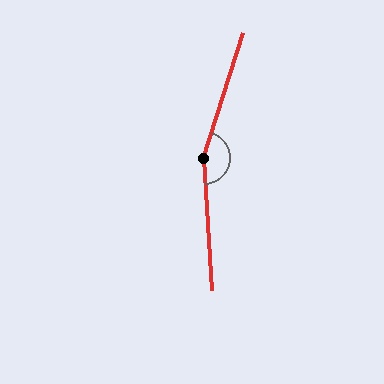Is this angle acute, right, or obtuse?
It is obtuse.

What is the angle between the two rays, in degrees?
Approximately 159 degrees.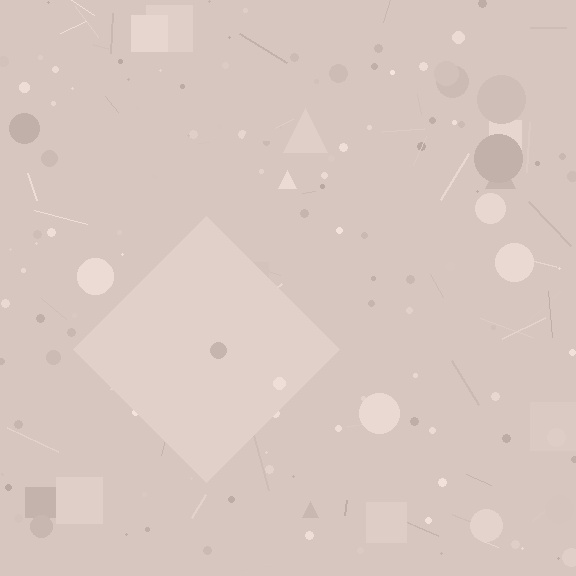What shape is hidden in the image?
A diamond is hidden in the image.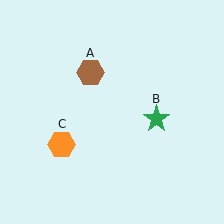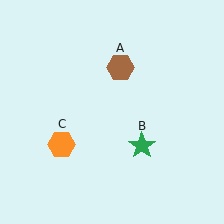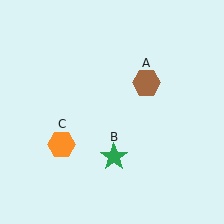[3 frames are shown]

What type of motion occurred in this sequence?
The brown hexagon (object A), green star (object B) rotated clockwise around the center of the scene.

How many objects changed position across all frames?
2 objects changed position: brown hexagon (object A), green star (object B).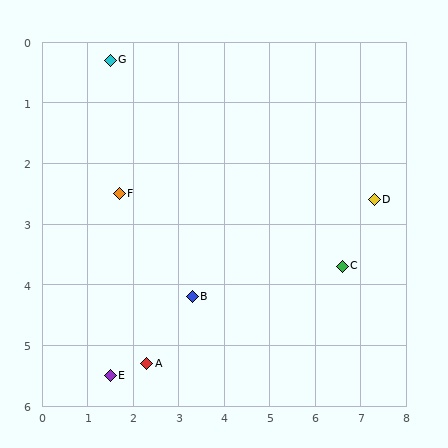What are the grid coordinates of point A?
Point A is at approximately (2.3, 5.3).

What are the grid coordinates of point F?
Point F is at approximately (1.7, 2.5).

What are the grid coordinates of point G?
Point G is at approximately (1.5, 0.3).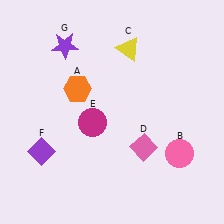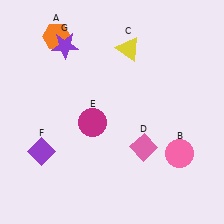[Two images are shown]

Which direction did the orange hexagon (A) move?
The orange hexagon (A) moved up.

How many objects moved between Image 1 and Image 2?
1 object moved between the two images.